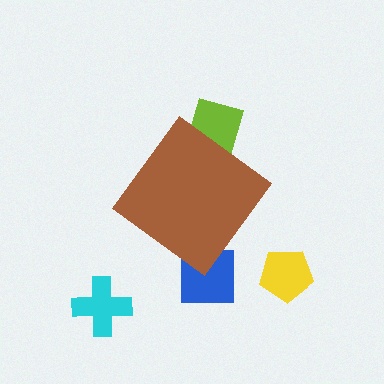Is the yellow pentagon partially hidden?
No, the yellow pentagon is fully visible.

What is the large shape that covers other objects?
A brown diamond.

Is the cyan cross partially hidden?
No, the cyan cross is fully visible.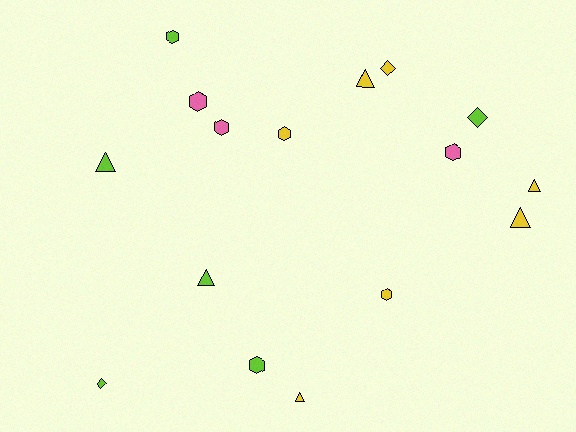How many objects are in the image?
There are 16 objects.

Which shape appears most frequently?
Hexagon, with 7 objects.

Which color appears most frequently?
Yellow, with 7 objects.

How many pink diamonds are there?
There are no pink diamonds.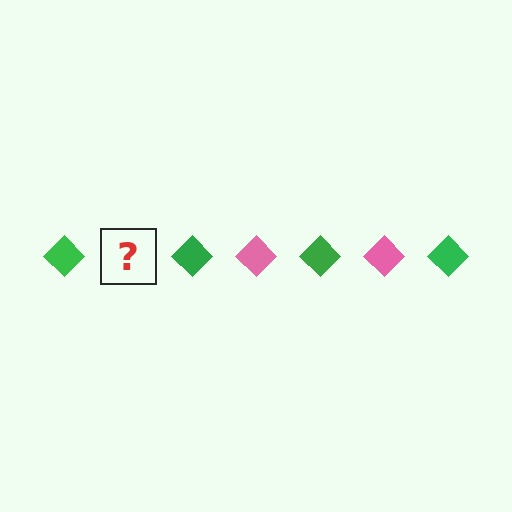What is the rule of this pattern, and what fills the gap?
The rule is that the pattern cycles through green, pink diamonds. The gap should be filled with a pink diamond.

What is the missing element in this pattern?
The missing element is a pink diamond.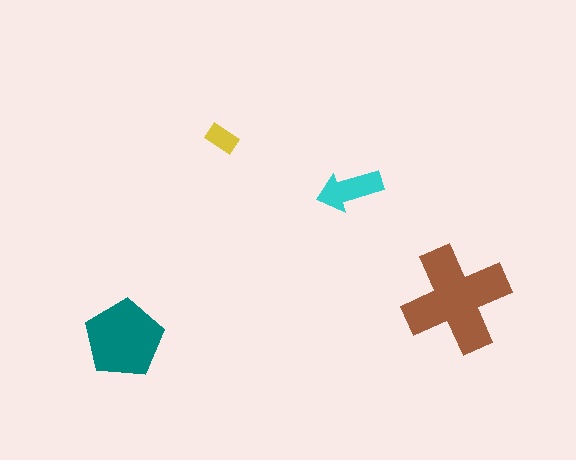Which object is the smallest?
The yellow rectangle.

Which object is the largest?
The brown cross.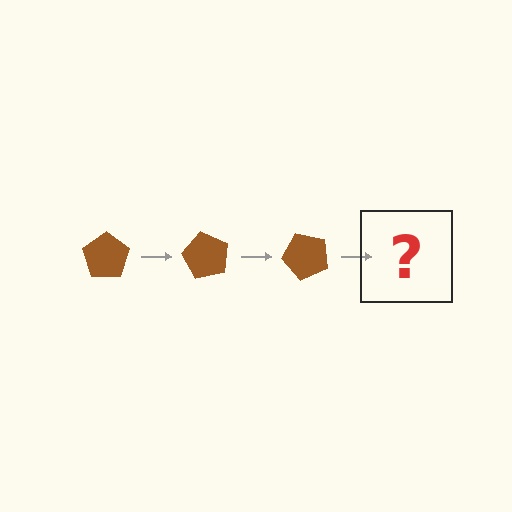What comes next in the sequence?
The next element should be a brown pentagon rotated 180 degrees.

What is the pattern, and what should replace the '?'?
The pattern is that the pentagon rotates 60 degrees each step. The '?' should be a brown pentagon rotated 180 degrees.